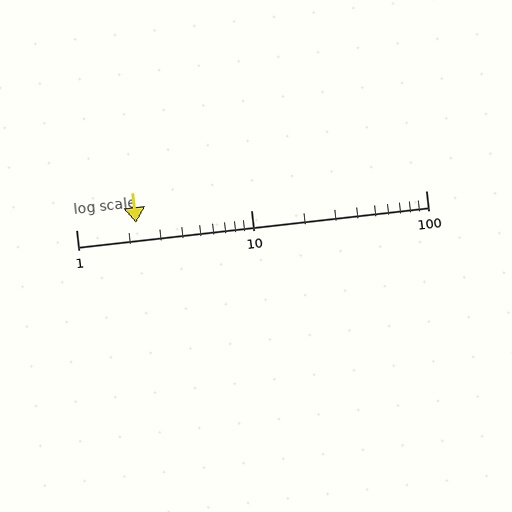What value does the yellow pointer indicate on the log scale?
The pointer indicates approximately 2.2.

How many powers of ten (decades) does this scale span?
The scale spans 2 decades, from 1 to 100.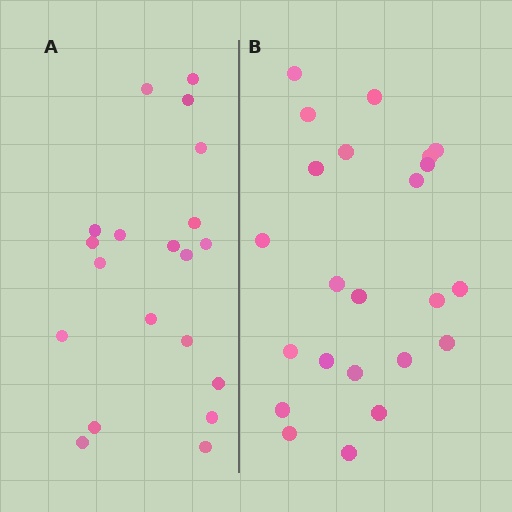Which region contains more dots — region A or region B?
Region B (the right region) has more dots.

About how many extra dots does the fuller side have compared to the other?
Region B has just a few more — roughly 2 or 3 more dots than region A.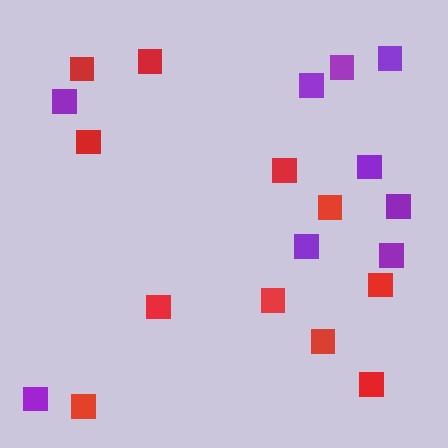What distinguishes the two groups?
There are 2 groups: one group of red squares (11) and one group of purple squares (9).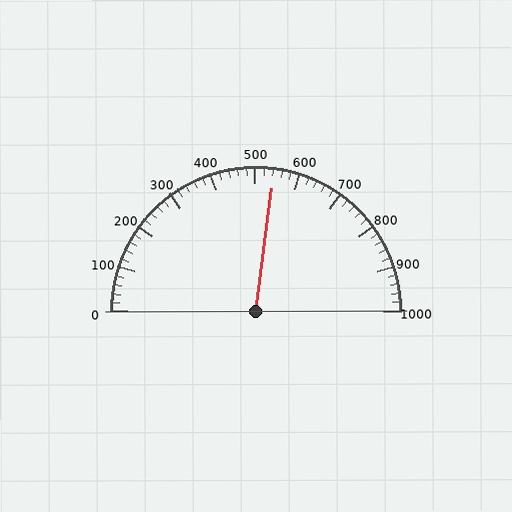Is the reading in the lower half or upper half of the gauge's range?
The reading is in the upper half of the range (0 to 1000).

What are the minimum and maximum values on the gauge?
The gauge ranges from 0 to 1000.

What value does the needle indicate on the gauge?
The needle indicates approximately 540.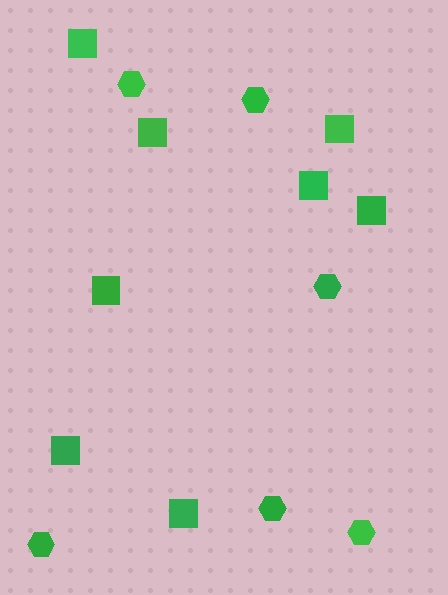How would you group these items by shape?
There are 2 groups: one group of squares (8) and one group of hexagons (6).